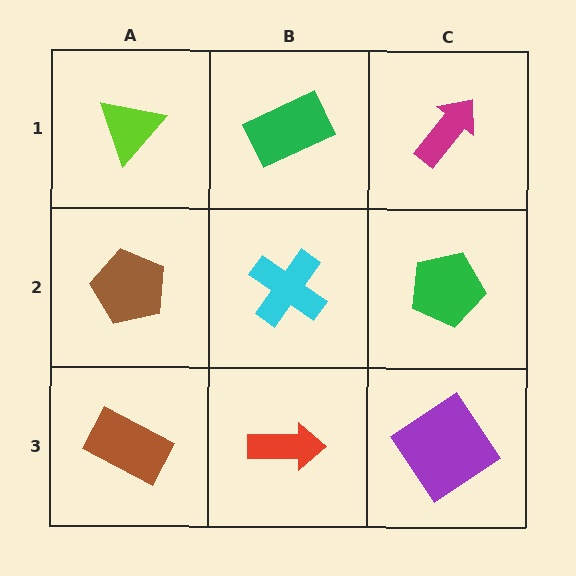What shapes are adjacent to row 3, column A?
A brown pentagon (row 2, column A), a red arrow (row 3, column B).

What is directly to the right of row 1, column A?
A green rectangle.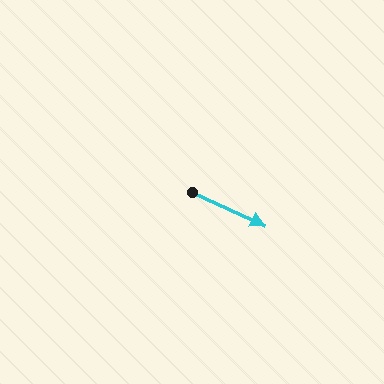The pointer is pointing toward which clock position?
Roughly 4 o'clock.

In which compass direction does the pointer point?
Southeast.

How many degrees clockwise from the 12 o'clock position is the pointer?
Approximately 115 degrees.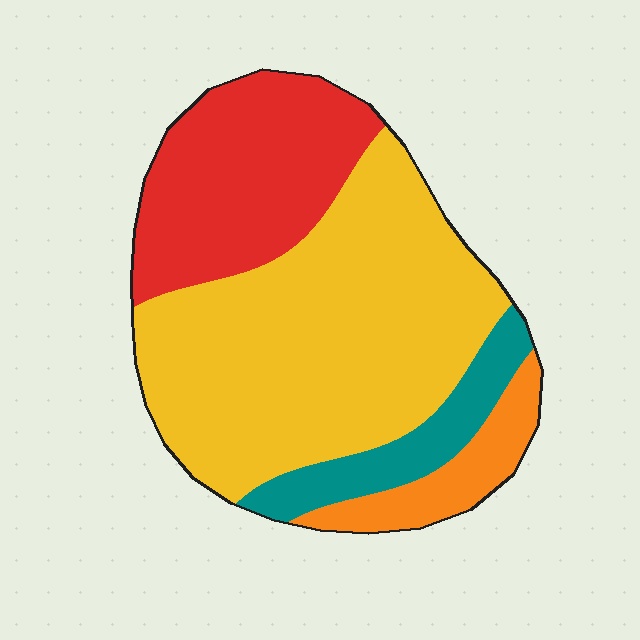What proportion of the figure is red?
Red takes up between a sixth and a third of the figure.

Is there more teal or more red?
Red.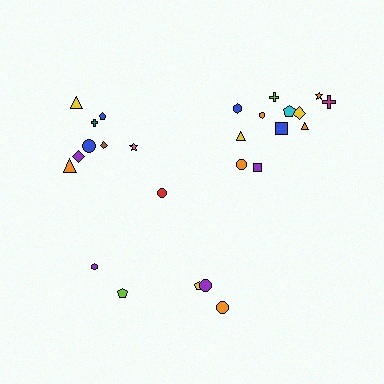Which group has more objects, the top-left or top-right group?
The top-right group.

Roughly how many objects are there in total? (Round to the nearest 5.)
Roughly 25 objects in total.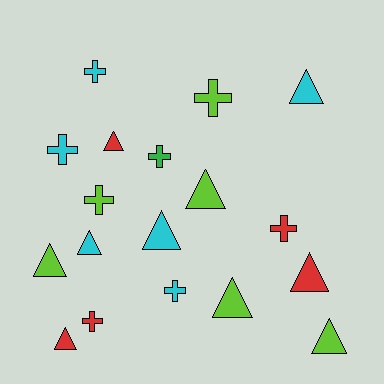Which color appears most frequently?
Lime, with 6 objects.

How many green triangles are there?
There are no green triangles.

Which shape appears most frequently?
Triangle, with 10 objects.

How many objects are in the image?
There are 18 objects.